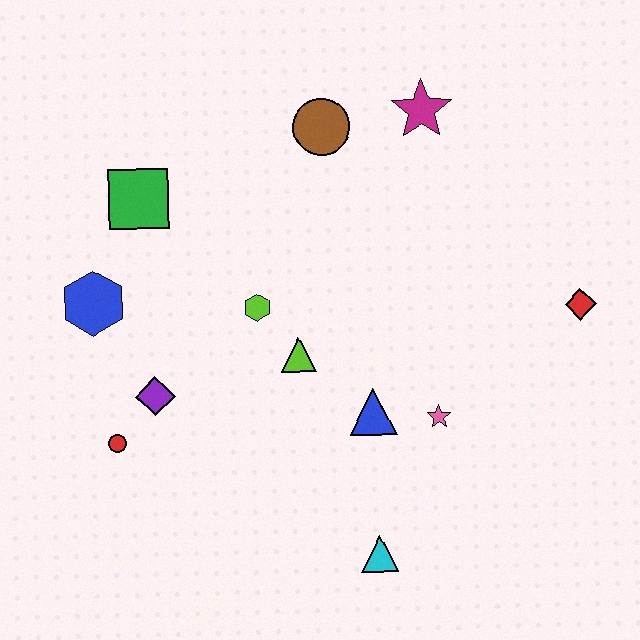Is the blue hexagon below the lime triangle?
No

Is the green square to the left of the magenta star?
Yes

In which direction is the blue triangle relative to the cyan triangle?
The blue triangle is above the cyan triangle.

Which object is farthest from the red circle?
The red diamond is farthest from the red circle.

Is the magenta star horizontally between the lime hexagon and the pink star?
Yes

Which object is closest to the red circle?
The purple diamond is closest to the red circle.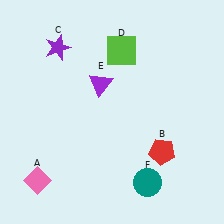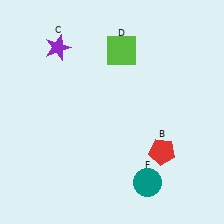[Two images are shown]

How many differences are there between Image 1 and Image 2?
There are 2 differences between the two images.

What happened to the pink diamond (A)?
The pink diamond (A) was removed in Image 2. It was in the bottom-left area of Image 1.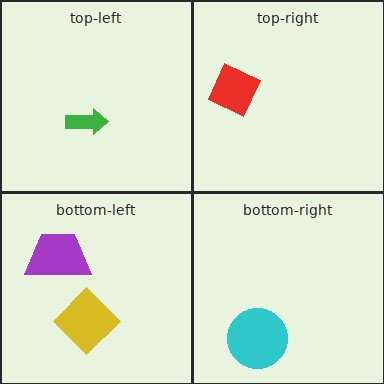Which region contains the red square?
The top-right region.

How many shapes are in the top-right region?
1.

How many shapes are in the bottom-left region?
2.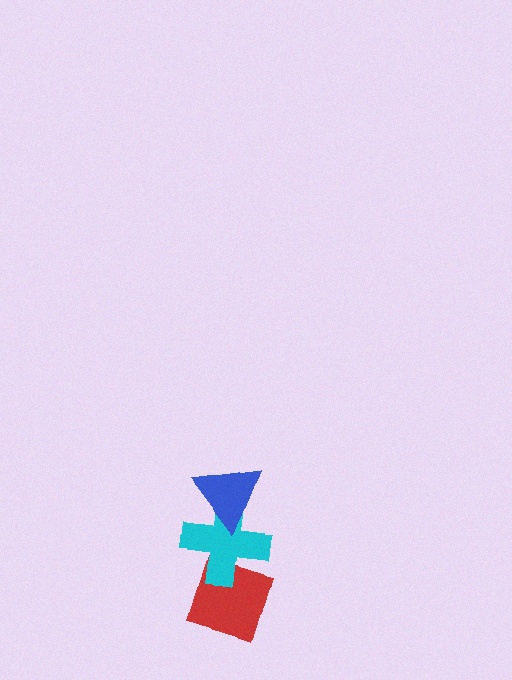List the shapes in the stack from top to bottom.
From top to bottom: the blue triangle, the cyan cross, the red diamond.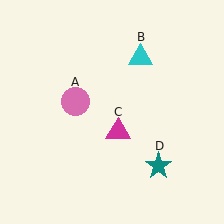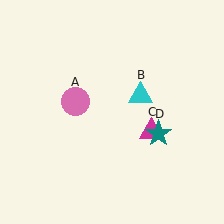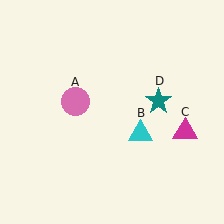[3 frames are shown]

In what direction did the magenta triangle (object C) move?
The magenta triangle (object C) moved right.